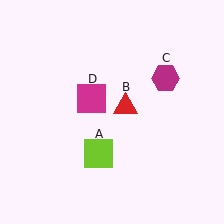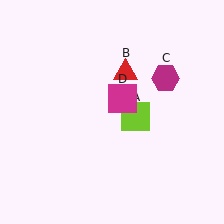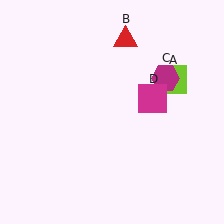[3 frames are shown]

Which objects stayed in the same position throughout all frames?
Magenta hexagon (object C) remained stationary.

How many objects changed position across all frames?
3 objects changed position: lime square (object A), red triangle (object B), magenta square (object D).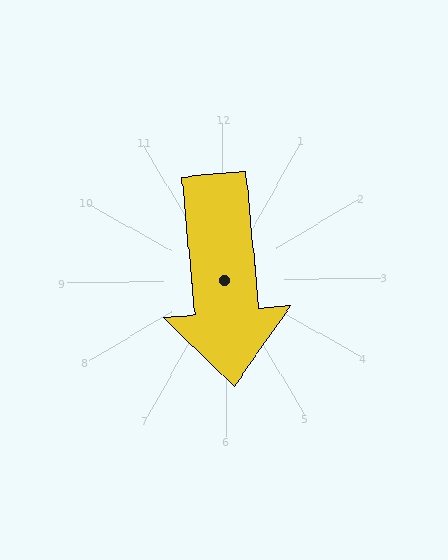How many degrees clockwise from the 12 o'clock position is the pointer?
Approximately 175 degrees.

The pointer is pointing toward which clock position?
Roughly 6 o'clock.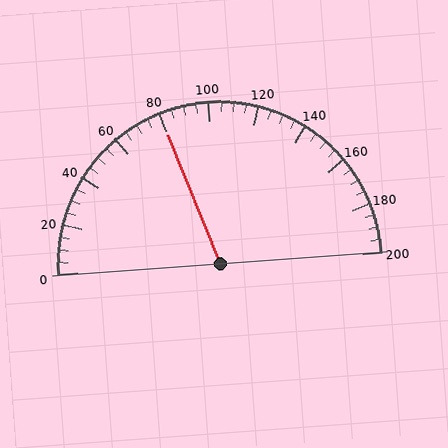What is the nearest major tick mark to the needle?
The nearest major tick mark is 80.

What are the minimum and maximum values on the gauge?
The gauge ranges from 0 to 200.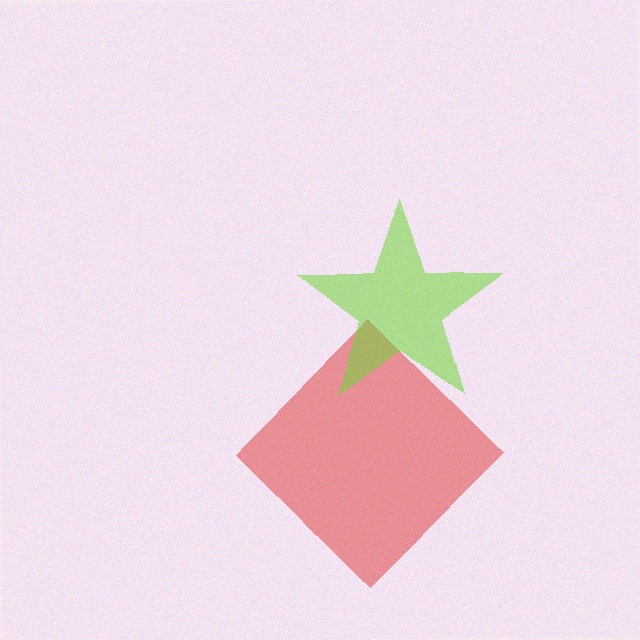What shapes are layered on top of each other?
The layered shapes are: a red diamond, a lime star.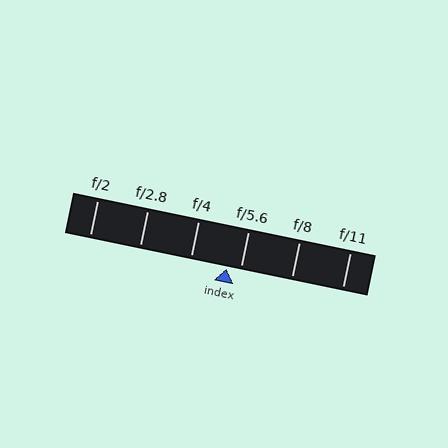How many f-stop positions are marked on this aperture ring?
There are 6 f-stop positions marked.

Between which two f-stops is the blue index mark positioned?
The index mark is between f/4 and f/5.6.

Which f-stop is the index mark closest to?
The index mark is closest to f/5.6.